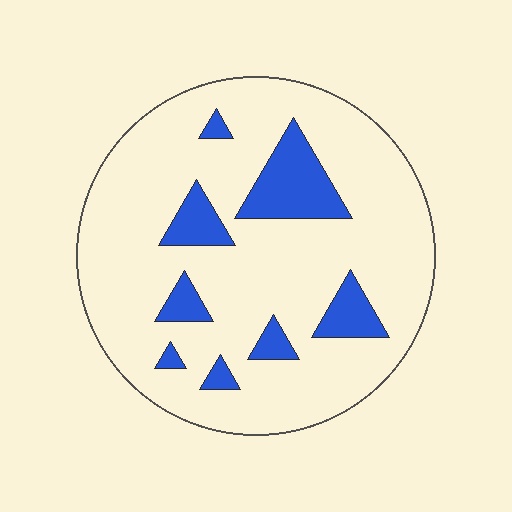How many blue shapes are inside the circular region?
8.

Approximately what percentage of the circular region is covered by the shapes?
Approximately 15%.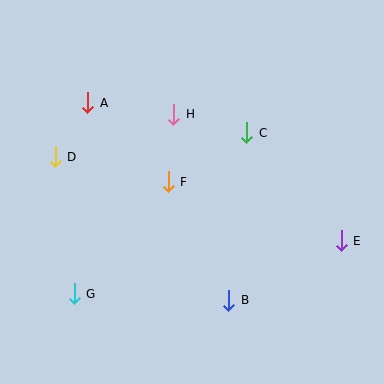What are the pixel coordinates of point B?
Point B is at (229, 300).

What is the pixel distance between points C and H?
The distance between C and H is 75 pixels.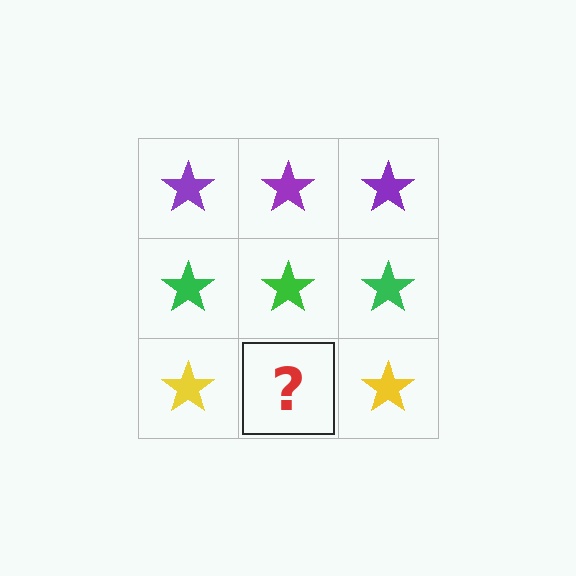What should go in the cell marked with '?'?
The missing cell should contain a yellow star.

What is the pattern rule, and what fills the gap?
The rule is that each row has a consistent color. The gap should be filled with a yellow star.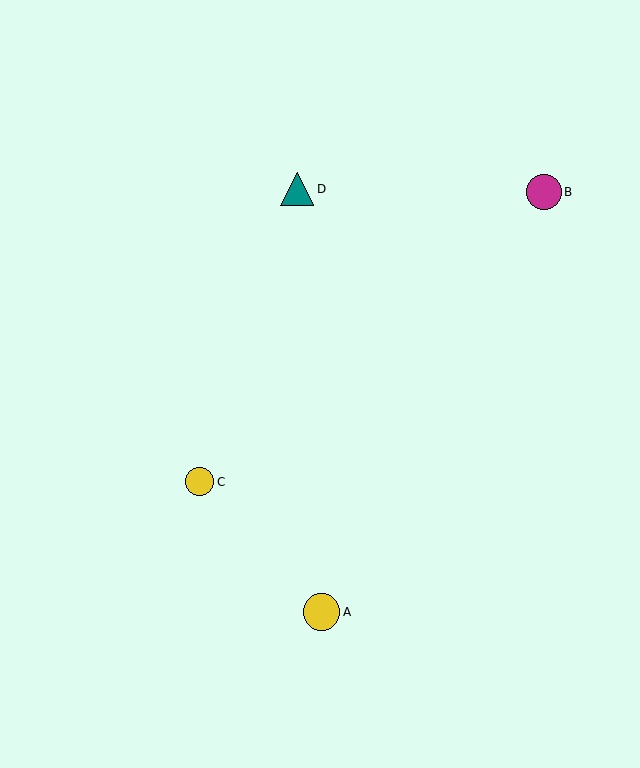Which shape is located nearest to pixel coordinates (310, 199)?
The teal triangle (labeled D) at (297, 189) is nearest to that location.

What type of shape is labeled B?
Shape B is a magenta circle.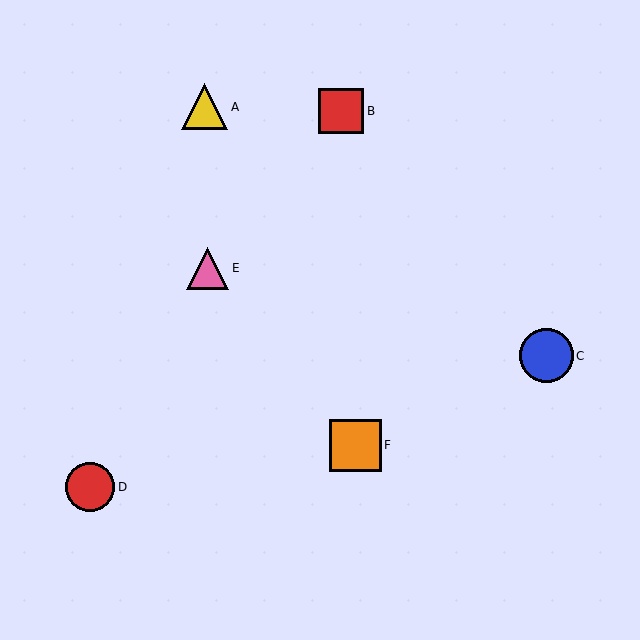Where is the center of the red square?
The center of the red square is at (341, 111).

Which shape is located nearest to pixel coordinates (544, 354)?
The blue circle (labeled C) at (546, 356) is nearest to that location.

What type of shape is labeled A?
Shape A is a yellow triangle.